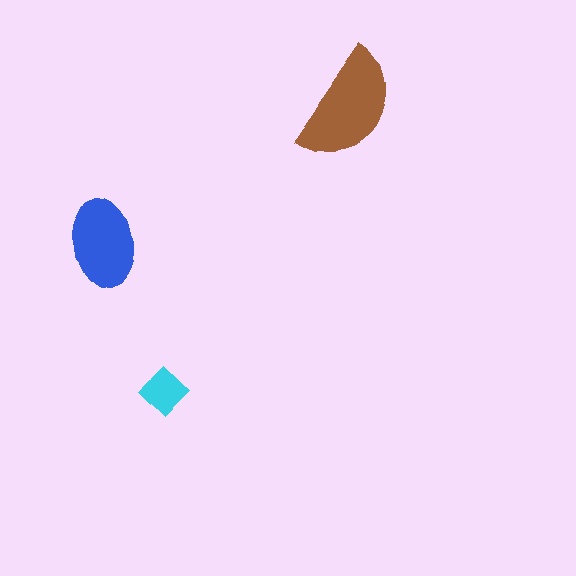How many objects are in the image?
There are 3 objects in the image.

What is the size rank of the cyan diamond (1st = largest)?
3rd.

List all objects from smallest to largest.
The cyan diamond, the blue ellipse, the brown semicircle.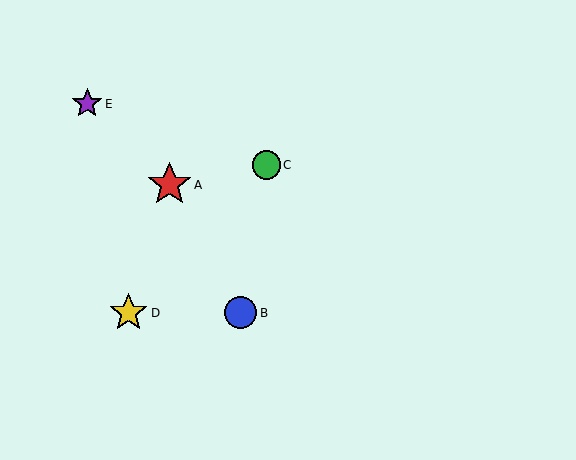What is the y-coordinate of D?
Object D is at y≈313.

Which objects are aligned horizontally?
Objects B, D are aligned horizontally.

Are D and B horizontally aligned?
Yes, both are at y≈313.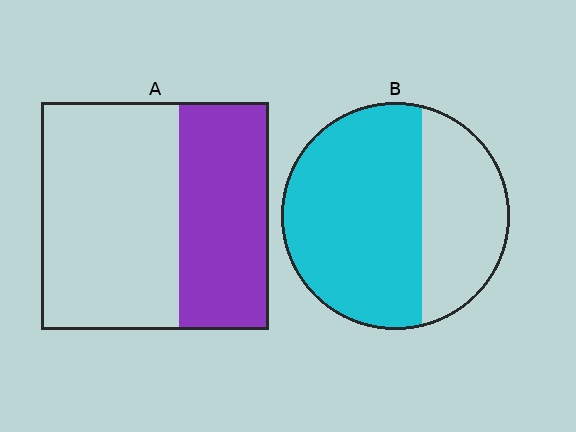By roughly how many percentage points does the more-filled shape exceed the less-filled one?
By roughly 25 percentage points (B over A).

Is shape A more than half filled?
No.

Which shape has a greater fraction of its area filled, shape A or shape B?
Shape B.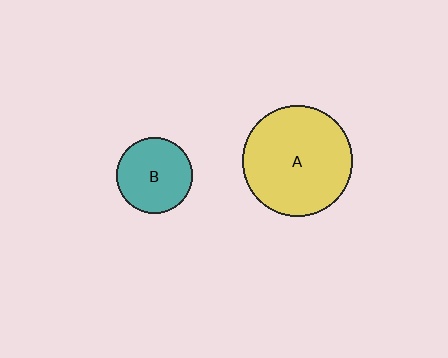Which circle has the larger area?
Circle A (yellow).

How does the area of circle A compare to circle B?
Approximately 2.1 times.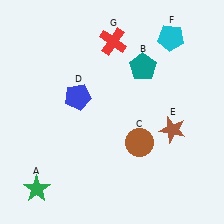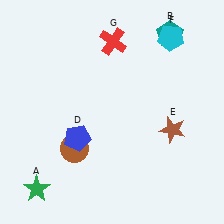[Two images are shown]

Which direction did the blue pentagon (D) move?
The blue pentagon (D) moved down.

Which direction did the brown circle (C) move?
The brown circle (C) moved left.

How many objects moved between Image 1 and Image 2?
3 objects moved between the two images.